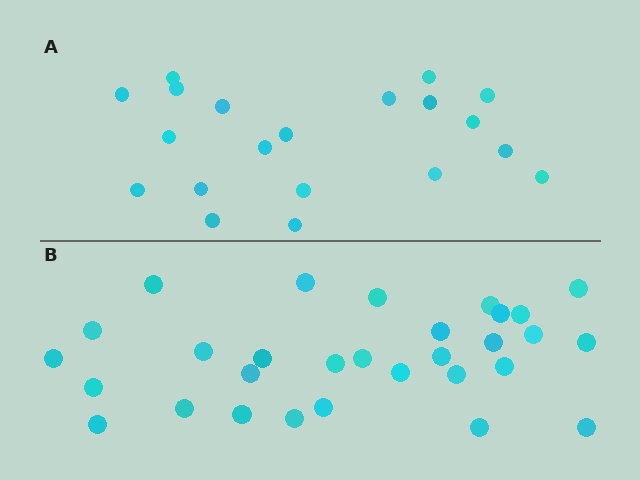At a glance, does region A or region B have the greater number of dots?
Region B (the bottom region) has more dots.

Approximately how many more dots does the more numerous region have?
Region B has roughly 10 or so more dots than region A.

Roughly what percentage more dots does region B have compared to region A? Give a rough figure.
About 50% more.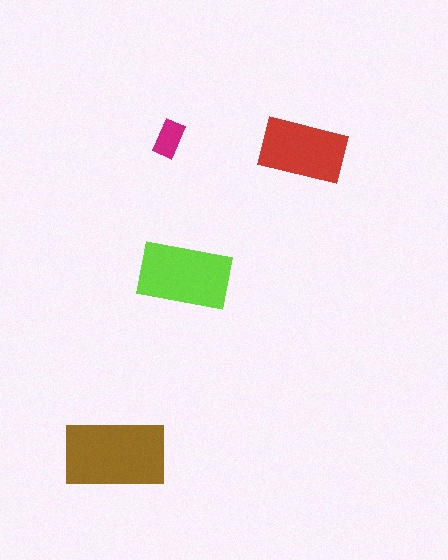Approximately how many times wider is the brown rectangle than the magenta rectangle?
About 2.5 times wider.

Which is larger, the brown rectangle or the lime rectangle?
The brown one.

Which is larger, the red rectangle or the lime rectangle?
The lime one.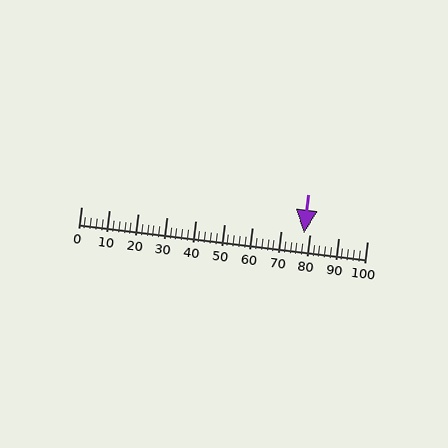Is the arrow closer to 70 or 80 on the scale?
The arrow is closer to 80.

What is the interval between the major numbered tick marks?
The major tick marks are spaced 10 units apart.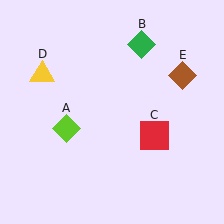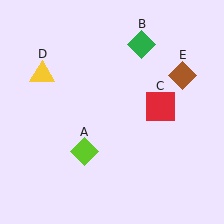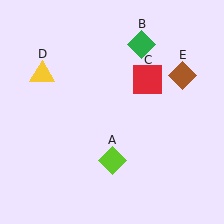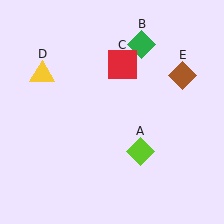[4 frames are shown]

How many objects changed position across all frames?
2 objects changed position: lime diamond (object A), red square (object C).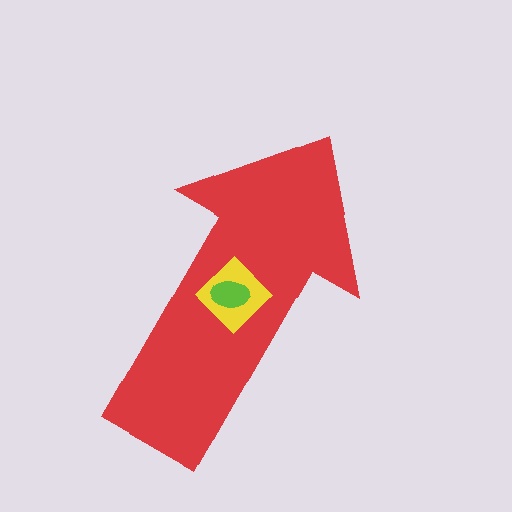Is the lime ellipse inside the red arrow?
Yes.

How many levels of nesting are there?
3.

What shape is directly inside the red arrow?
The yellow diamond.